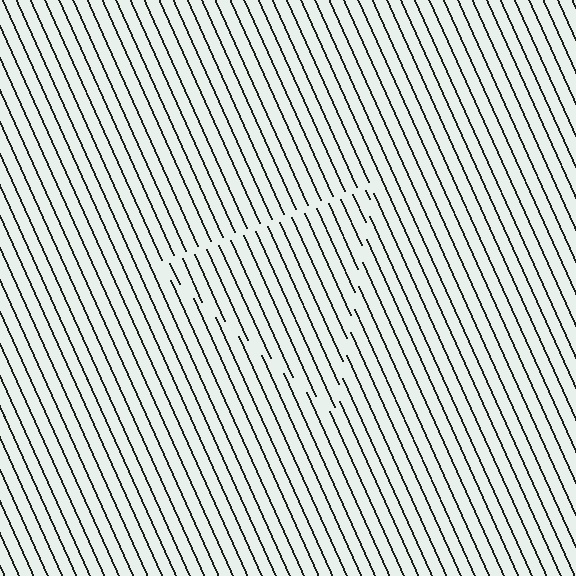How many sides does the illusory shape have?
3 sides — the line-ends trace a triangle.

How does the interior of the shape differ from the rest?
The interior of the shape contains the same grating, shifted by half a period — the contour is defined by the phase discontinuity where line-ends from the inner and outer gratings abut.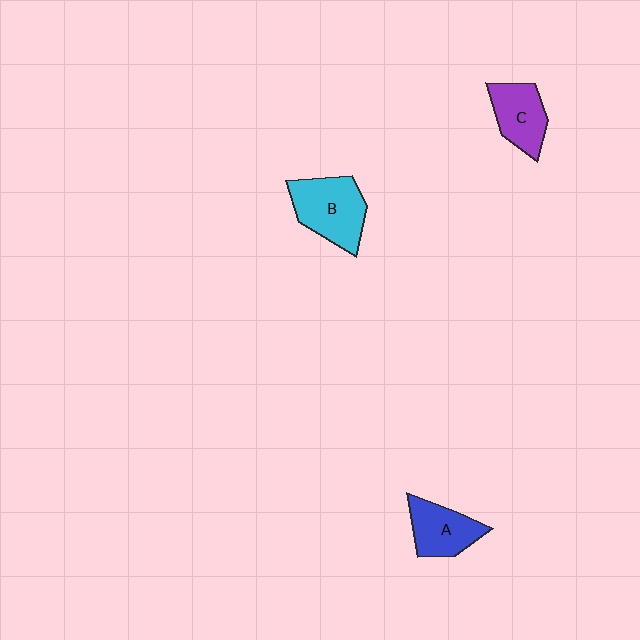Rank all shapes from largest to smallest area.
From largest to smallest: B (cyan), A (blue), C (purple).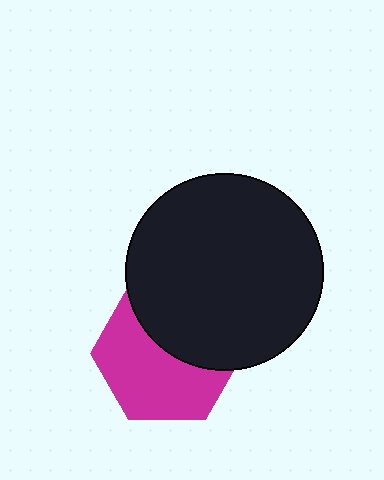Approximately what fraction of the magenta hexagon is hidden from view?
Roughly 43% of the magenta hexagon is hidden behind the black circle.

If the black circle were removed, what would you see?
You would see the complete magenta hexagon.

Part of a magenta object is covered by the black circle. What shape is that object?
It is a hexagon.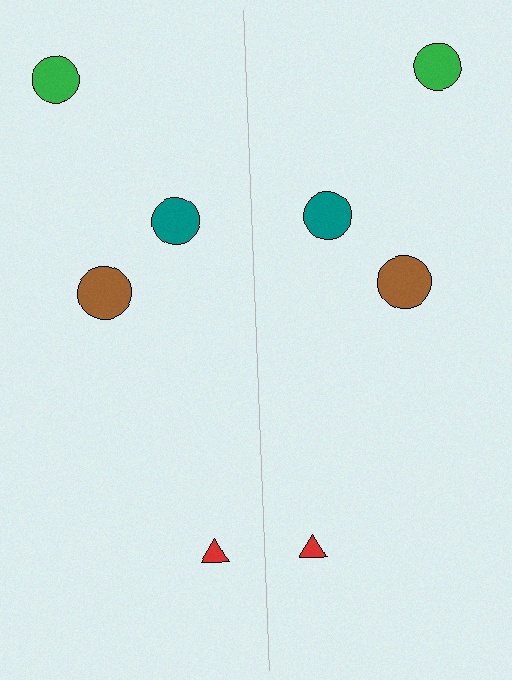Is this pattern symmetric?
Yes, this pattern has bilateral (reflection) symmetry.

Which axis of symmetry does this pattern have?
The pattern has a vertical axis of symmetry running through the center of the image.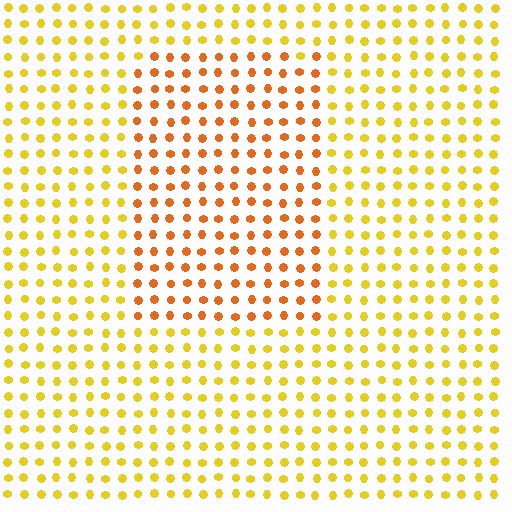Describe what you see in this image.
The image is filled with small yellow elements in a uniform arrangement. A rectangle-shaped region is visible where the elements are tinted to a slightly different hue, forming a subtle color boundary.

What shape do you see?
I see a rectangle.